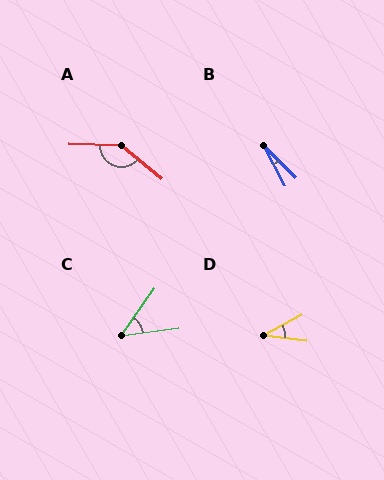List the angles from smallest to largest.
B (17°), D (35°), C (47°), A (142°).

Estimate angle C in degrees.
Approximately 47 degrees.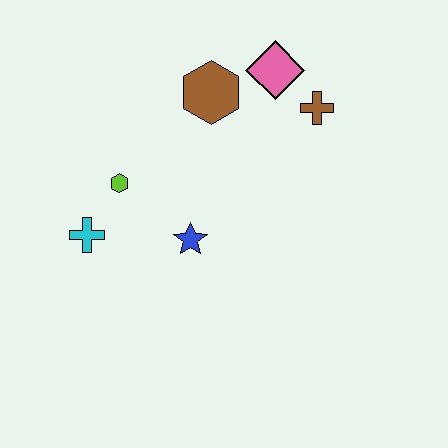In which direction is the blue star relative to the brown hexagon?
The blue star is below the brown hexagon.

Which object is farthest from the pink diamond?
The cyan cross is farthest from the pink diamond.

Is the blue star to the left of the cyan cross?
No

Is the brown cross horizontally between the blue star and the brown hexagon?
No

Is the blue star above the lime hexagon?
No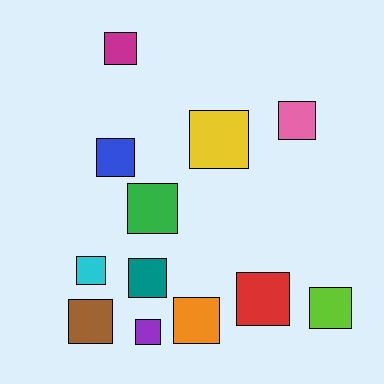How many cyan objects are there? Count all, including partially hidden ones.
There is 1 cyan object.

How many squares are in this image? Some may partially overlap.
There are 12 squares.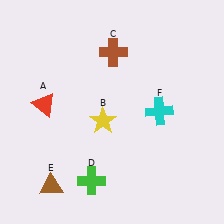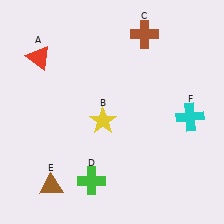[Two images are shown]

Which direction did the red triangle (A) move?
The red triangle (A) moved up.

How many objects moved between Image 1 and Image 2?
3 objects moved between the two images.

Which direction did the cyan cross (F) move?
The cyan cross (F) moved right.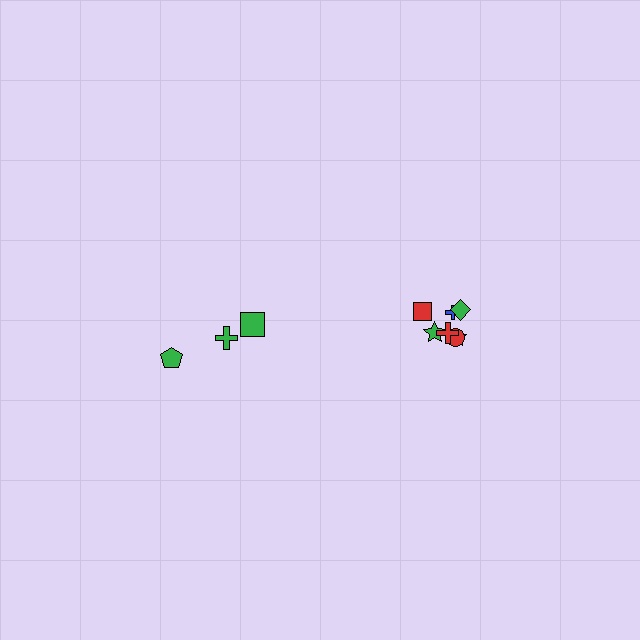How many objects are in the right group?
There are 7 objects.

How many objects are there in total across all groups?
There are 10 objects.